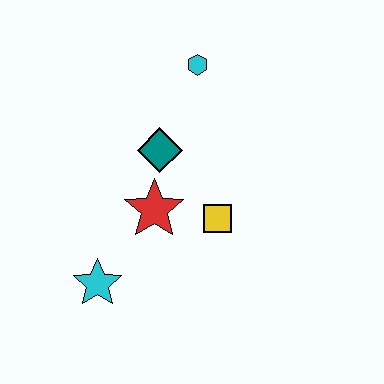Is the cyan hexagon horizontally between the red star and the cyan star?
No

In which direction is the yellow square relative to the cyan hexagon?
The yellow square is below the cyan hexagon.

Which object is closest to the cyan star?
The red star is closest to the cyan star.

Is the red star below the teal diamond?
Yes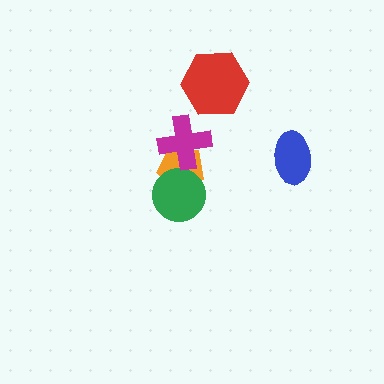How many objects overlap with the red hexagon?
0 objects overlap with the red hexagon.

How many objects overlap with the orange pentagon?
2 objects overlap with the orange pentagon.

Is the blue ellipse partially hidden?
No, no other shape covers it.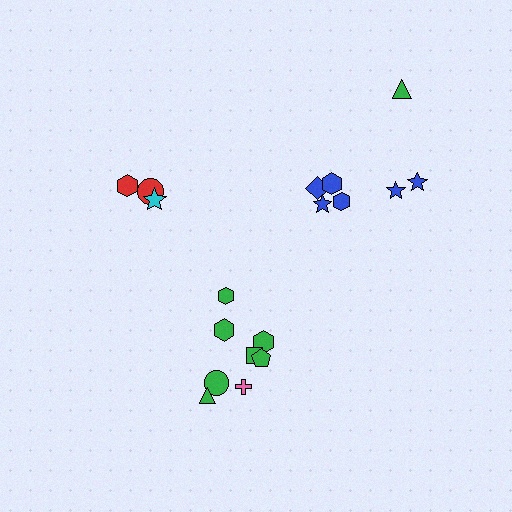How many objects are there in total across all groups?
There are 18 objects.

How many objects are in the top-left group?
There are 3 objects.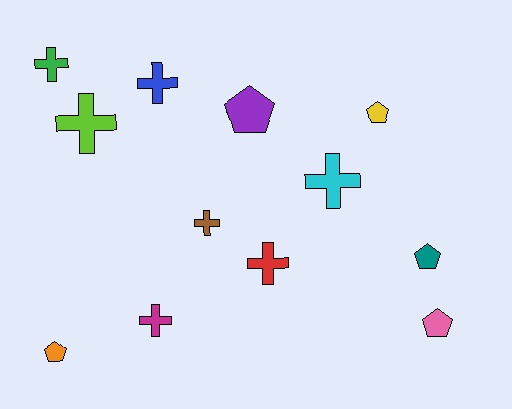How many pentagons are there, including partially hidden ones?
There are 5 pentagons.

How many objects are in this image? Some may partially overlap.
There are 12 objects.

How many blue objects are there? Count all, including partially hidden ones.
There is 1 blue object.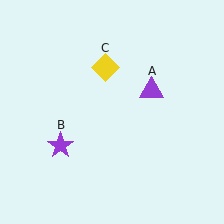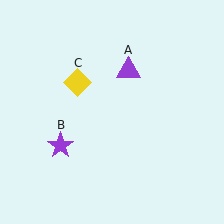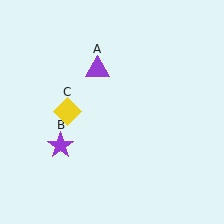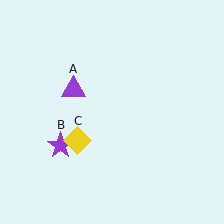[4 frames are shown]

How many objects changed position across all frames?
2 objects changed position: purple triangle (object A), yellow diamond (object C).